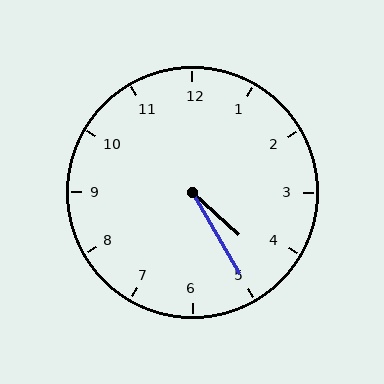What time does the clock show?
4:25.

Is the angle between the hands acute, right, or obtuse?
It is acute.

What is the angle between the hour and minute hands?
Approximately 18 degrees.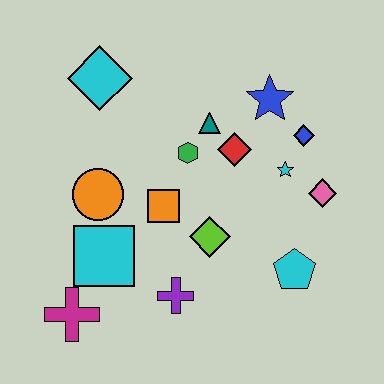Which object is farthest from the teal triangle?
The magenta cross is farthest from the teal triangle.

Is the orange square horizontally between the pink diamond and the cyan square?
Yes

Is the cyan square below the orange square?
Yes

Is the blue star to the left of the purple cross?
No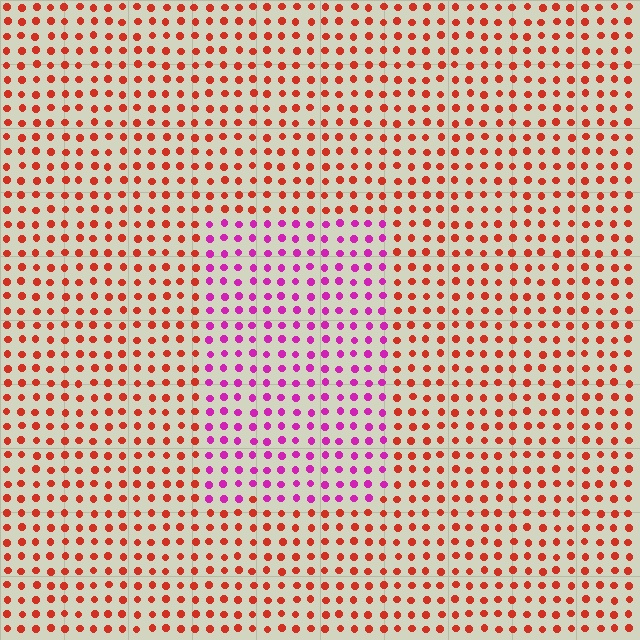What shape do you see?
I see a rectangle.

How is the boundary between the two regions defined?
The boundary is defined purely by a slight shift in hue (about 56 degrees). Spacing, size, and orientation are identical on both sides.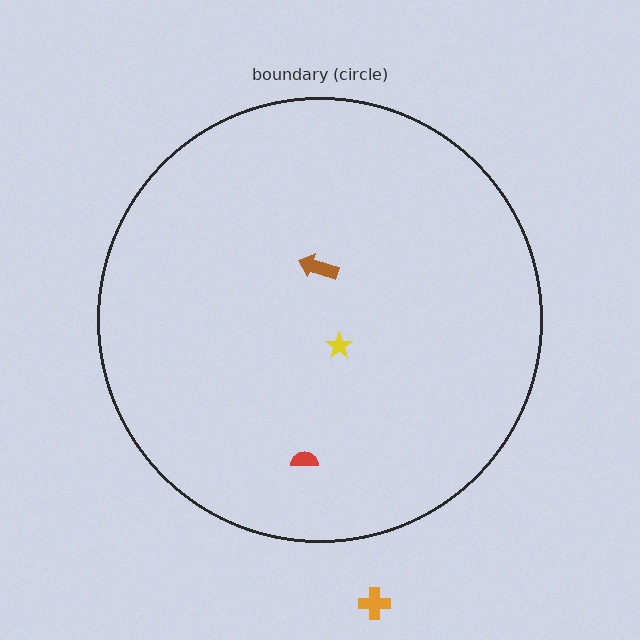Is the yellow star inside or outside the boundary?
Inside.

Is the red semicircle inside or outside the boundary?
Inside.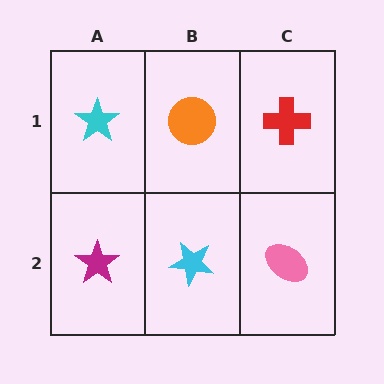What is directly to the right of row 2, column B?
A pink ellipse.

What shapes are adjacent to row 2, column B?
An orange circle (row 1, column B), a magenta star (row 2, column A), a pink ellipse (row 2, column C).